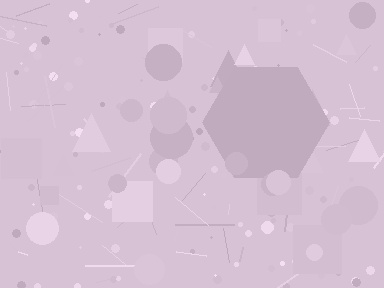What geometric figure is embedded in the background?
A hexagon is embedded in the background.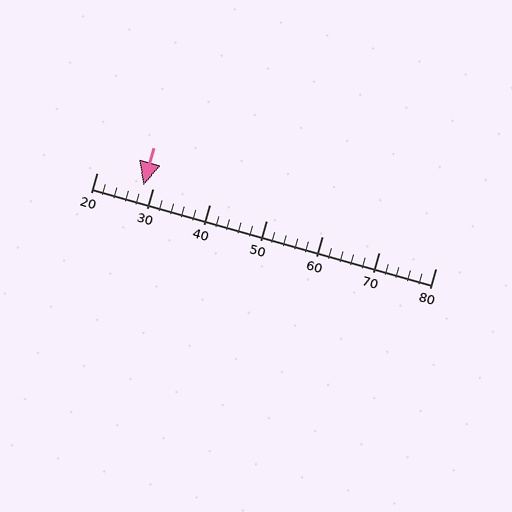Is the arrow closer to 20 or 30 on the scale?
The arrow is closer to 30.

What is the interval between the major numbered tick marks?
The major tick marks are spaced 10 units apart.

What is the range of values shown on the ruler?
The ruler shows values from 20 to 80.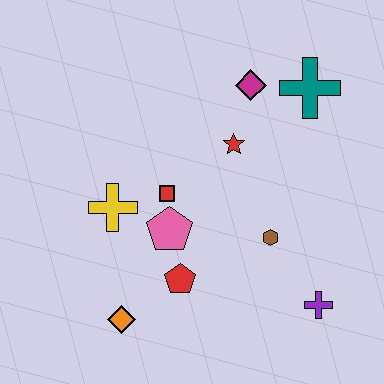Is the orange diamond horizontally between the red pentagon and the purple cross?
No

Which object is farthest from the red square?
The purple cross is farthest from the red square.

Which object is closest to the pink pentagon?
The red square is closest to the pink pentagon.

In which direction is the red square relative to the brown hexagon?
The red square is to the left of the brown hexagon.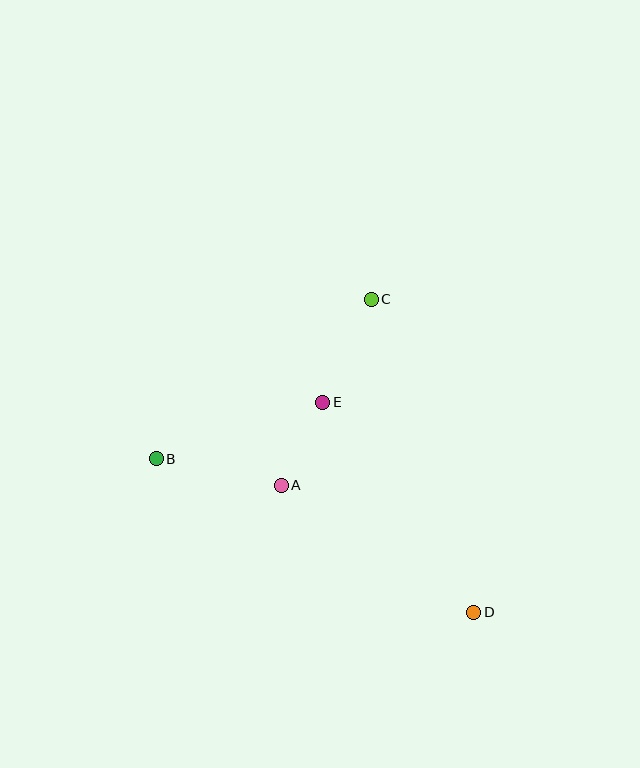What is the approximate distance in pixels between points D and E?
The distance between D and E is approximately 259 pixels.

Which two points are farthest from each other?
Points B and D are farthest from each other.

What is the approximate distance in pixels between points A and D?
The distance between A and D is approximately 231 pixels.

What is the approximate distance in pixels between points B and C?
The distance between B and C is approximately 267 pixels.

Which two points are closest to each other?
Points A and E are closest to each other.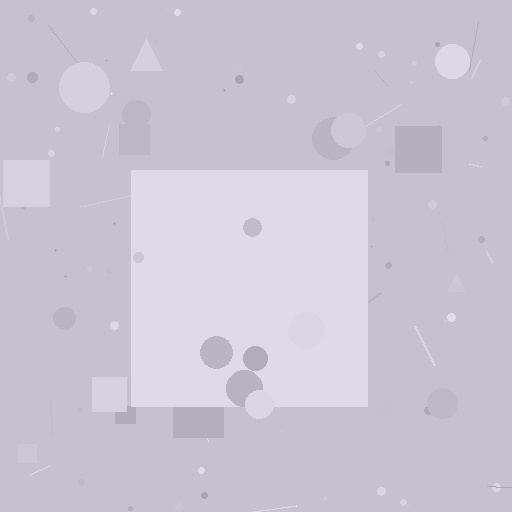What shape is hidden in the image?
A square is hidden in the image.